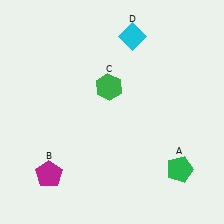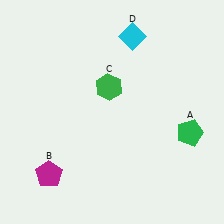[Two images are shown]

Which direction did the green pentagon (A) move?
The green pentagon (A) moved up.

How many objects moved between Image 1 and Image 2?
1 object moved between the two images.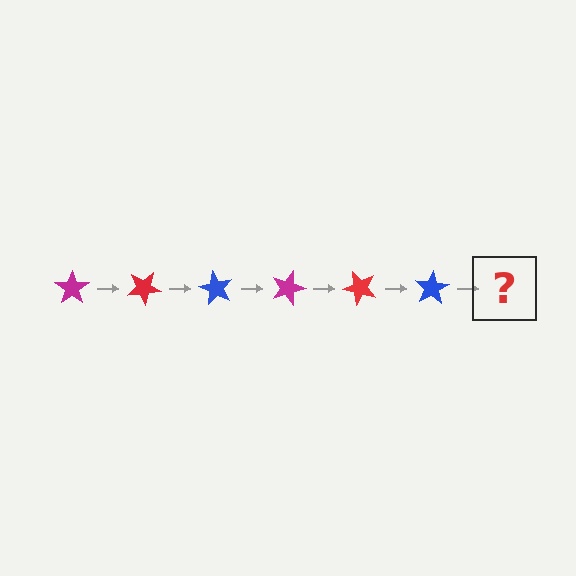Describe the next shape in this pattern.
It should be a magenta star, rotated 180 degrees from the start.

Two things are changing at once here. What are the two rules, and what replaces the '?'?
The two rules are that it rotates 30 degrees each step and the color cycles through magenta, red, and blue. The '?' should be a magenta star, rotated 180 degrees from the start.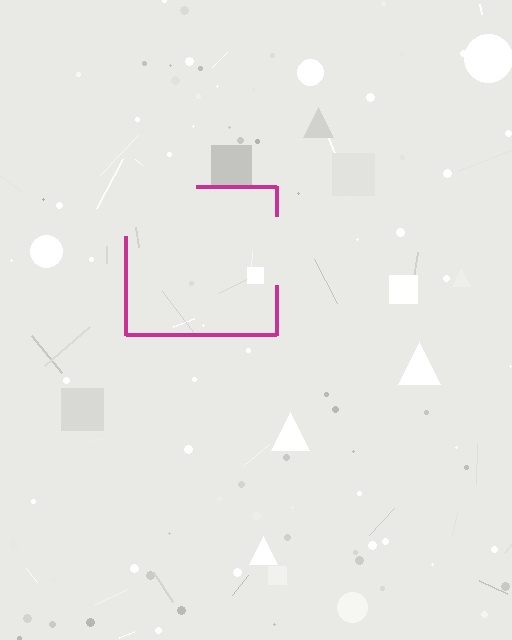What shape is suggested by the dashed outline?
The dashed outline suggests a square.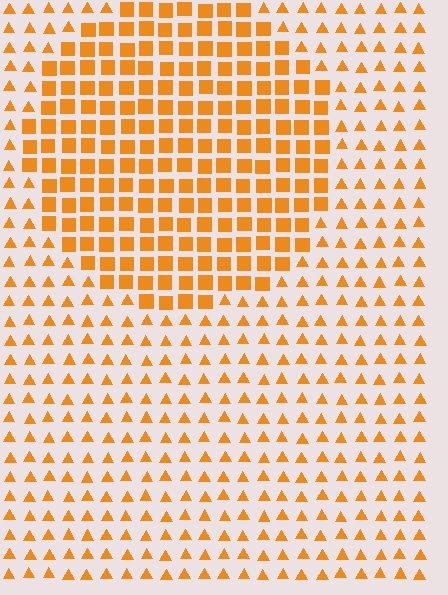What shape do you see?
I see a circle.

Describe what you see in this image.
The image is filled with small orange elements arranged in a uniform grid. A circle-shaped region contains squares, while the surrounding area contains triangles. The boundary is defined purely by the change in element shape.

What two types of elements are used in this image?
The image uses squares inside the circle region and triangles outside it.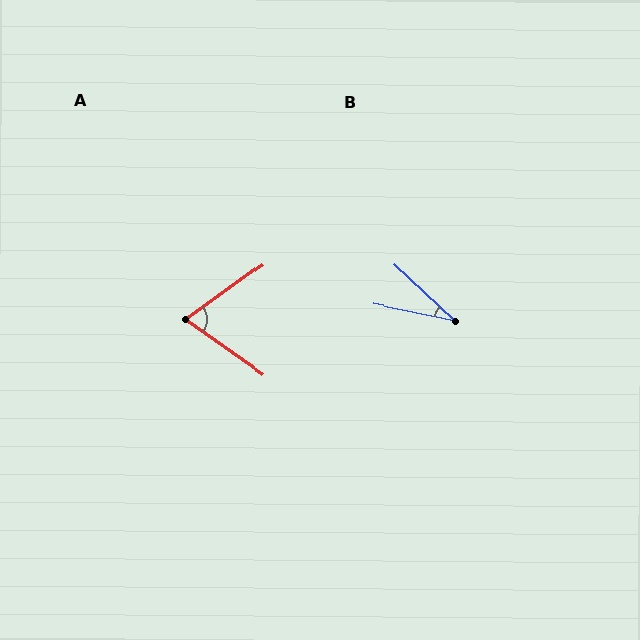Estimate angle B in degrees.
Approximately 32 degrees.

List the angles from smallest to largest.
B (32°), A (71°).